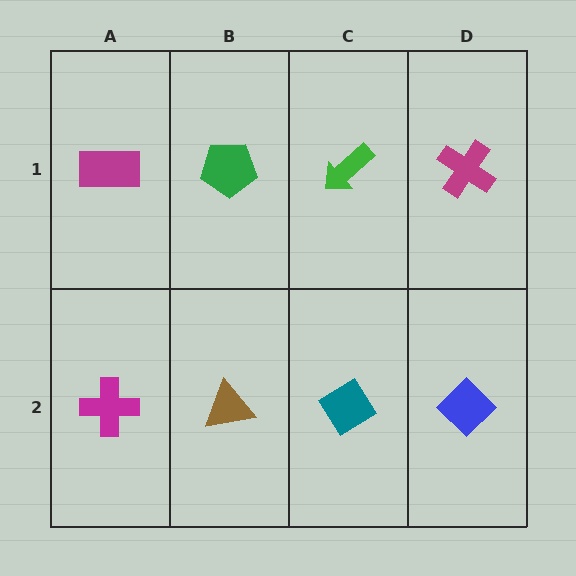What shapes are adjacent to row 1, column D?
A blue diamond (row 2, column D), a green arrow (row 1, column C).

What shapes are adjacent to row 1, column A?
A magenta cross (row 2, column A), a green pentagon (row 1, column B).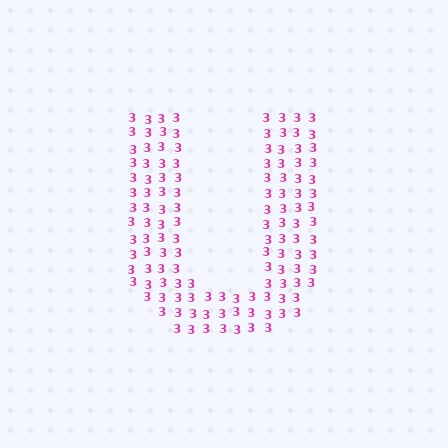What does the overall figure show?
The overall figure shows the letter U.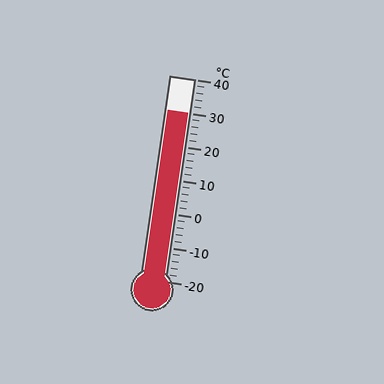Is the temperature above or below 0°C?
The temperature is above 0°C.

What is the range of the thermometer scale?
The thermometer scale ranges from -20°C to 40°C.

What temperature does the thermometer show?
The thermometer shows approximately 30°C.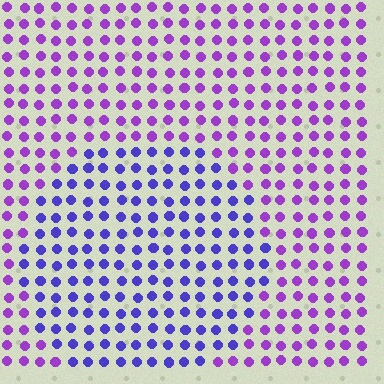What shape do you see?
I see a circle.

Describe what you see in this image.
The image is filled with small purple elements in a uniform arrangement. A circle-shaped region is visible where the elements are tinted to a slightly different hue, forming a subtle color boundary.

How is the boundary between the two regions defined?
The boundary is defined purely by a slight shift in hue (about 35 degrees). Spacing, size, and orientation are identical on both sides.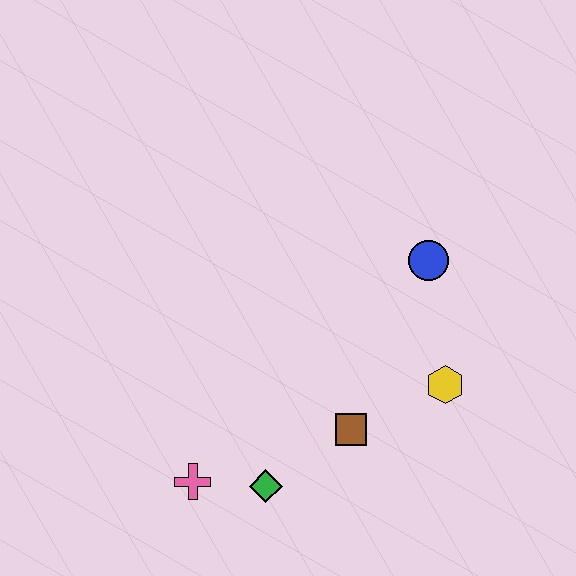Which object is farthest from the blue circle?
The pink cross is farthest from the blue circle.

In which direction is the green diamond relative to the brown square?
The green diamond is to the left of the brown square.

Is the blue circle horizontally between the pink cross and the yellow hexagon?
Yes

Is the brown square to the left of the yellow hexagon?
Yes